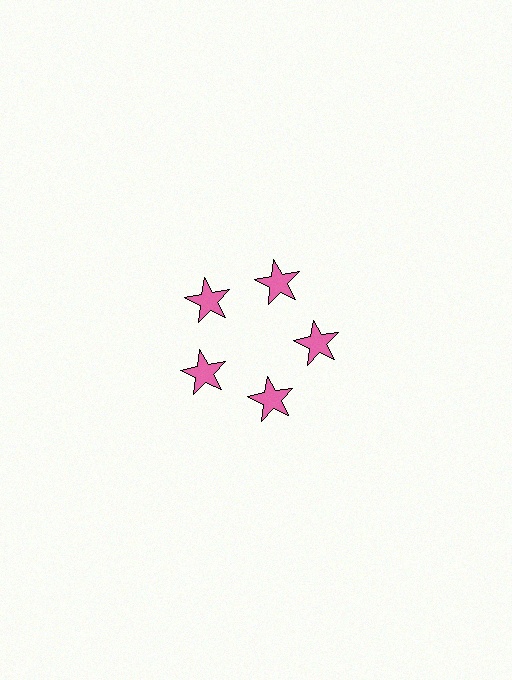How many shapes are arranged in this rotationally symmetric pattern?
There are 5 shapes, arranged in 5 groups of 1.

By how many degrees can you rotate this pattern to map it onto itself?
The pattern maps onto itself every 72 degrees of rotation.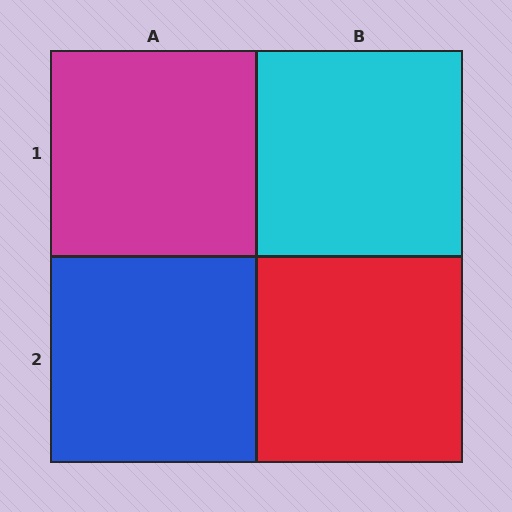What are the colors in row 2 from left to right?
Blue, red.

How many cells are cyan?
1 cell is cyan.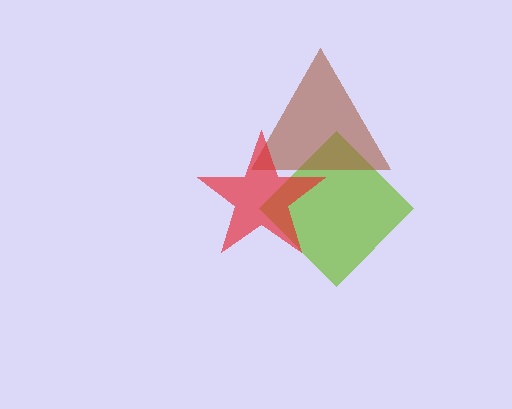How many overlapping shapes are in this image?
There are 3 overlapping shapes in the image.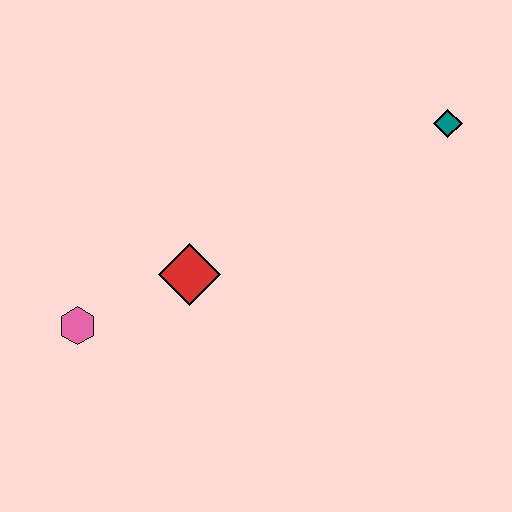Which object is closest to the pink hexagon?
The red diamond is closest to the pink hexagon.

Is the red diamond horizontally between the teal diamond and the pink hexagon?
Yes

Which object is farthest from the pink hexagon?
The teal diamond is farthest from the pink hexagon.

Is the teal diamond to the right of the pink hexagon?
Yes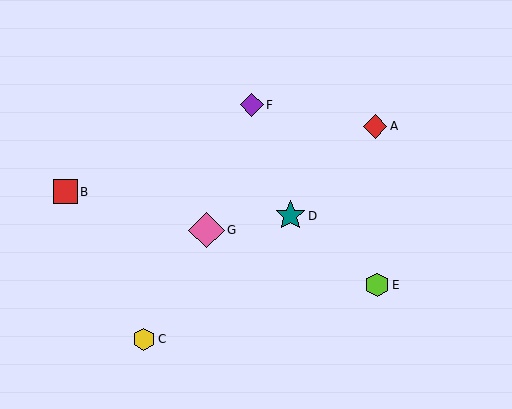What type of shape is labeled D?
Shape D is a teal star.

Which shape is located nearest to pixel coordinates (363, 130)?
The red diamond (labeled A) at (375, 126) is nearest to that location.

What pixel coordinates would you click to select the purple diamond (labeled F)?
Click at (252, 105) to select the purple diamond F.